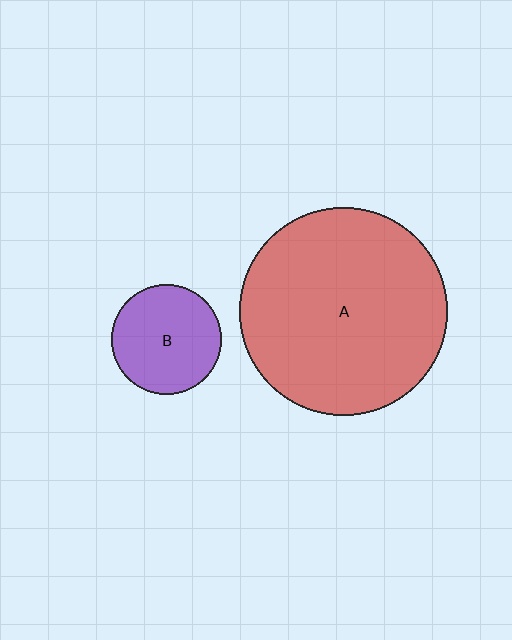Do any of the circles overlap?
No, none of the circles overlap.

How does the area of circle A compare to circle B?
Approximately 3.6 times.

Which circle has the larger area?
Circle A (red).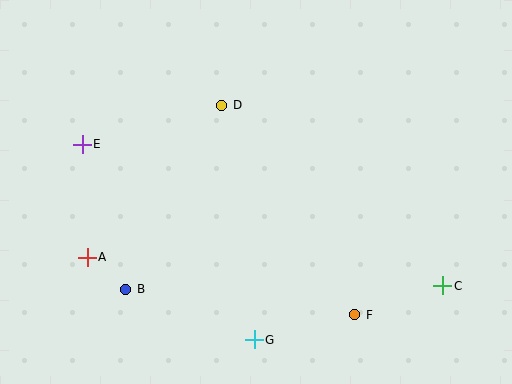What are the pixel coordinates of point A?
Point A is at (87, 257).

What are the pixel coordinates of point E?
Point E is at (82, 144).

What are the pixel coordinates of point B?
Point B is at (126, 289).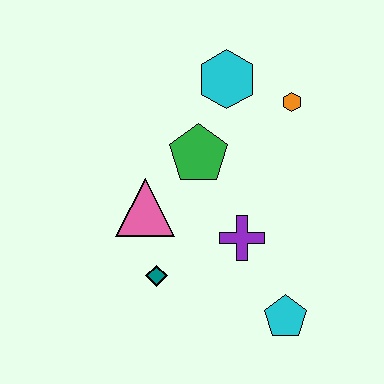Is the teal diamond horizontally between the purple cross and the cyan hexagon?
No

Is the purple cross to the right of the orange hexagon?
No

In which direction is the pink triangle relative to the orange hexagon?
The pink triangle is to the left of the orange hexagon.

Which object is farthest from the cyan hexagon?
The cyan pentagon is farthest from the cyan hexagon.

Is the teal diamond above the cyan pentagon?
Yes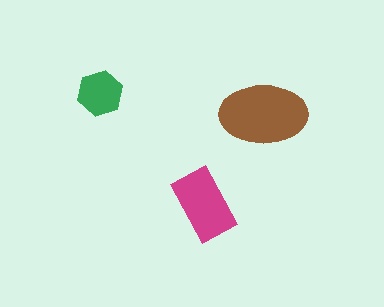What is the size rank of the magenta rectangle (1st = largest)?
2nd.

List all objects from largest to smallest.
The brown ellipse, the magenta rectangle, the green hexagon.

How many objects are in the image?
There are 3 objects in the image.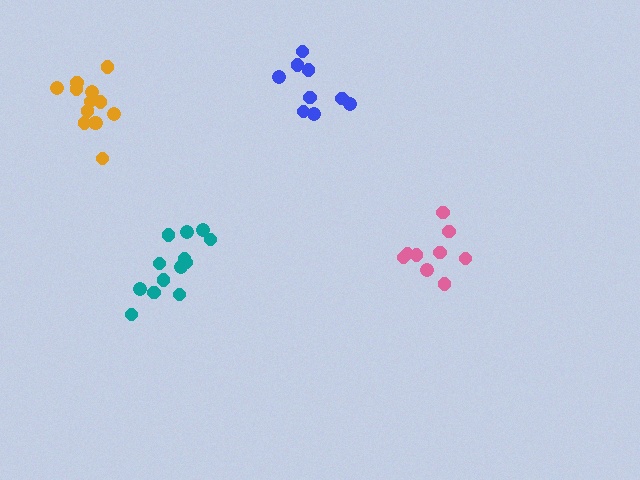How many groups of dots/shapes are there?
There are 4 groups.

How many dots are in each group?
Group 1: 9 dots, Group 2: 13 dots, Group 3: 9 dots, Group 4: 13 dots (44 total).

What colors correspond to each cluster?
The clusters are colored: pink, orange, blue, teal.